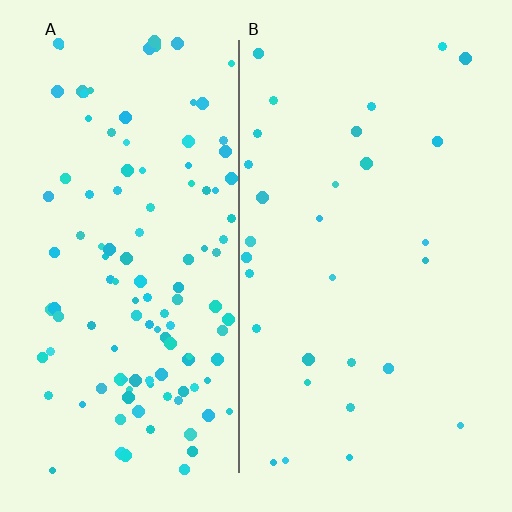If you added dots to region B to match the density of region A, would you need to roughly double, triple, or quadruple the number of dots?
Approximately quadruple.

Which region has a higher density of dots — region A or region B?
A (the left).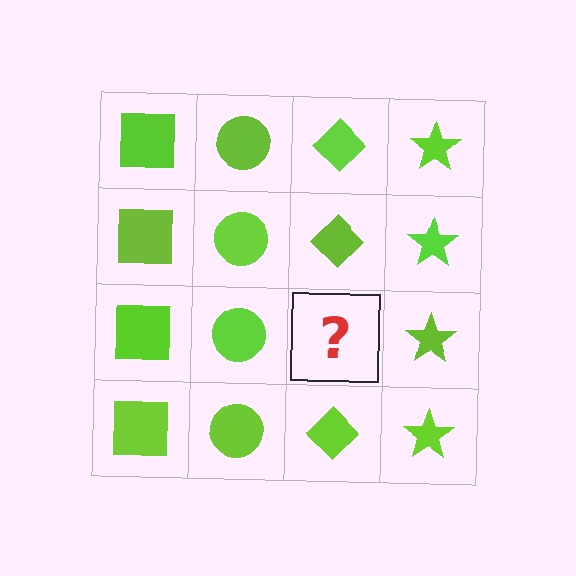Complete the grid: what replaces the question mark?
The question mark should be replaced with a lime diamond.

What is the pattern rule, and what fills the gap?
The rule is that each column has a consistent shape. The gap should be filled with a lime diamond.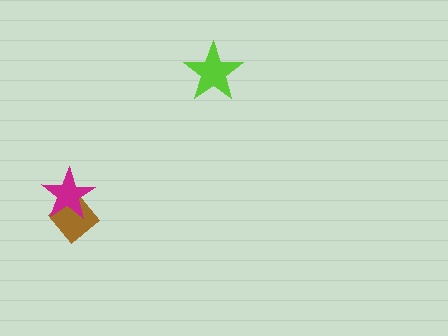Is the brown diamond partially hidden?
Yes, it is partially covered by another shape.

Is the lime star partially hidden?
No, no other shape covers it.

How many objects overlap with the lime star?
0 objects overlap with the lime star.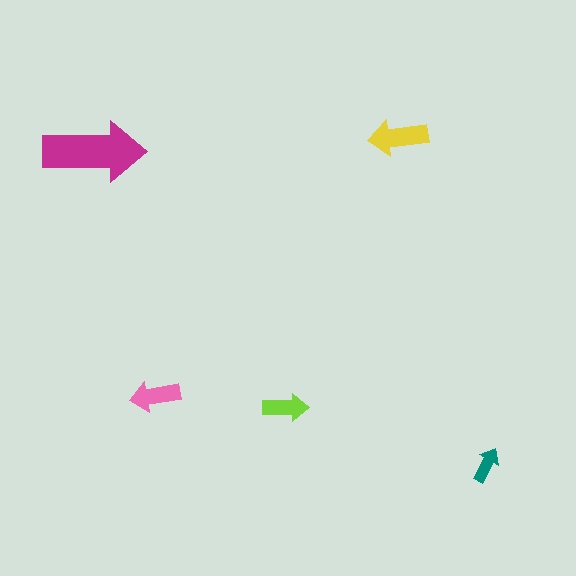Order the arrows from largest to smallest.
the magenta one, the yellow one, the pink one, the lime one, the teal one.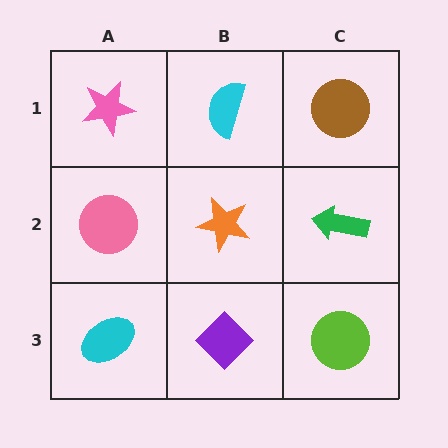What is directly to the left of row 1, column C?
A cyan semicircle.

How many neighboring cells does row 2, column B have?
4.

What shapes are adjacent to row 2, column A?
A pink star (row 1, column A), a cyan ellipse (row 3, column A), an orange star (row 2, column B).